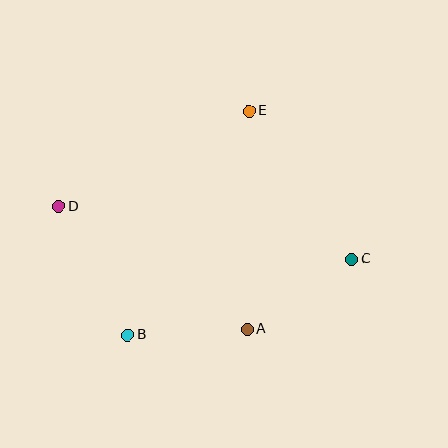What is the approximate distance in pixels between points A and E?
The distance between A and E is approximately 218 pixels.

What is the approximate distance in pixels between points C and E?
The distance between C and E is approximately 180 pixels.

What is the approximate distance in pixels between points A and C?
The distance between A and C is approximately 126 pixels.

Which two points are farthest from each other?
Points C and D are farthest from each other.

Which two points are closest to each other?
Points A and B are closest to each other.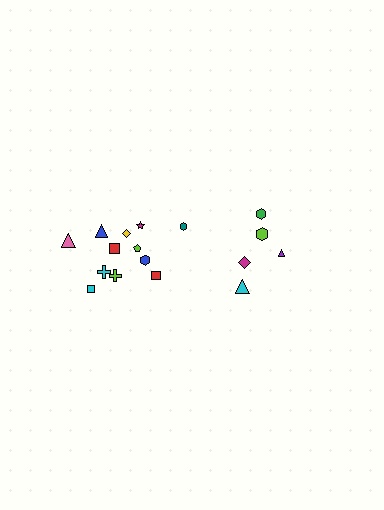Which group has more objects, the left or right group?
The left group.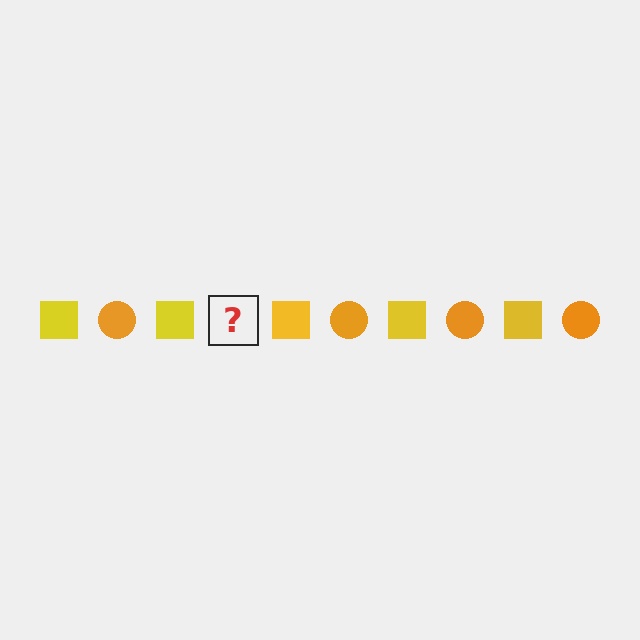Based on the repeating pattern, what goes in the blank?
The blank should be an orange circle.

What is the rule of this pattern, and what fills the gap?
The rule is that the pattern alternates between yellow square and orange circle. The gap should be filled with an orange circle.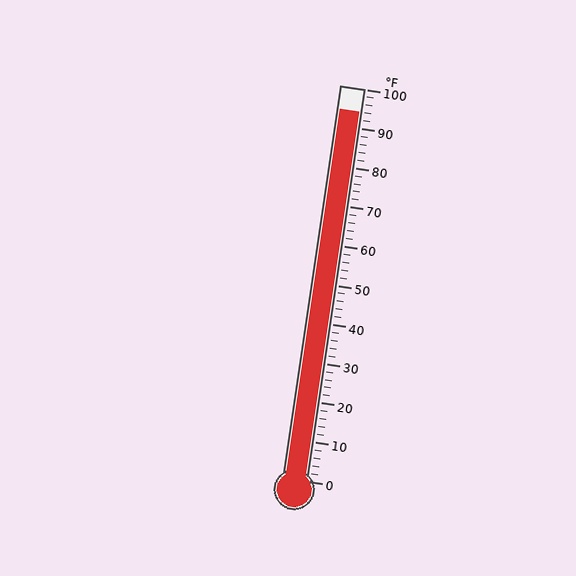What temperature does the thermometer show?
The thermometer shows approximately 94°F.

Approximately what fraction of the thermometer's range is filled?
The thermometer is filled to approximately 95% of its range.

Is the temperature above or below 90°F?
The temperature is above 90°F.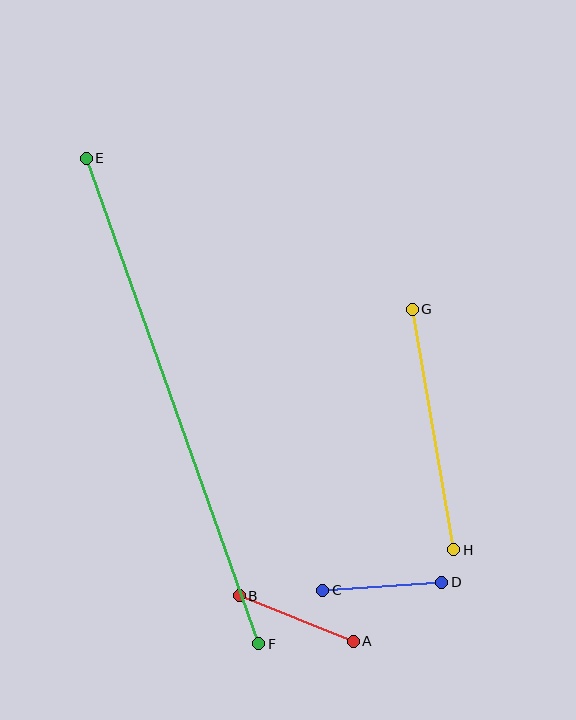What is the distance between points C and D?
The distance is approximately 119 pixels.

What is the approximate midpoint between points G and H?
The midpoint is at approximately (433, 429) pixels.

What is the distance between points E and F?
The distance is approximately 515 pixels.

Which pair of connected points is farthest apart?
Points E and F are farthest apart.